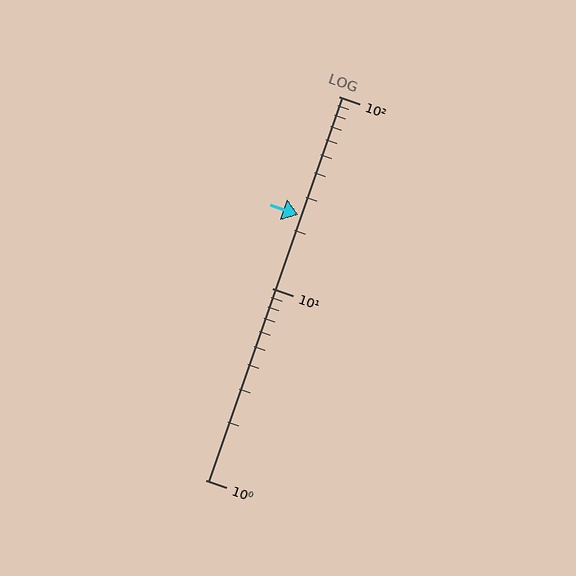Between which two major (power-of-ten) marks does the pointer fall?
The pointer is between 10 and 100.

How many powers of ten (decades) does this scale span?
The scale spans 2 decades, from 1 to 100.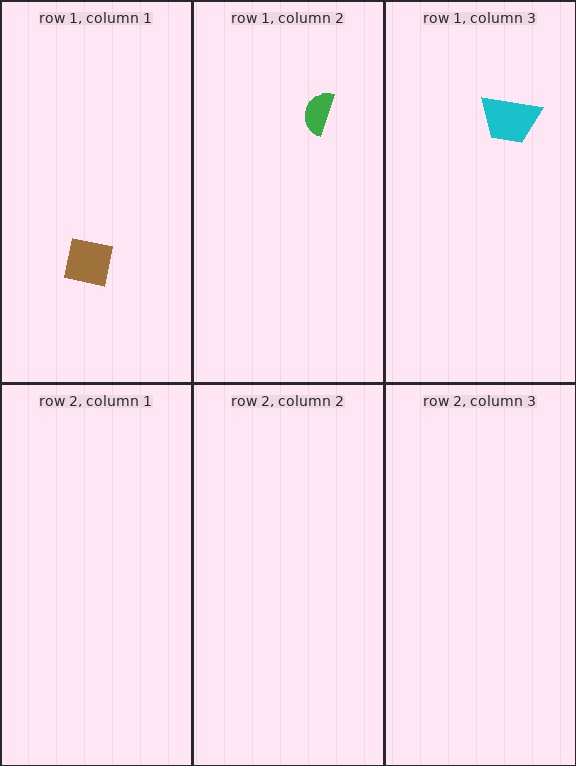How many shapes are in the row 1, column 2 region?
1.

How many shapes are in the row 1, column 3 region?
1.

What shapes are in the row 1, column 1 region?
The brown square.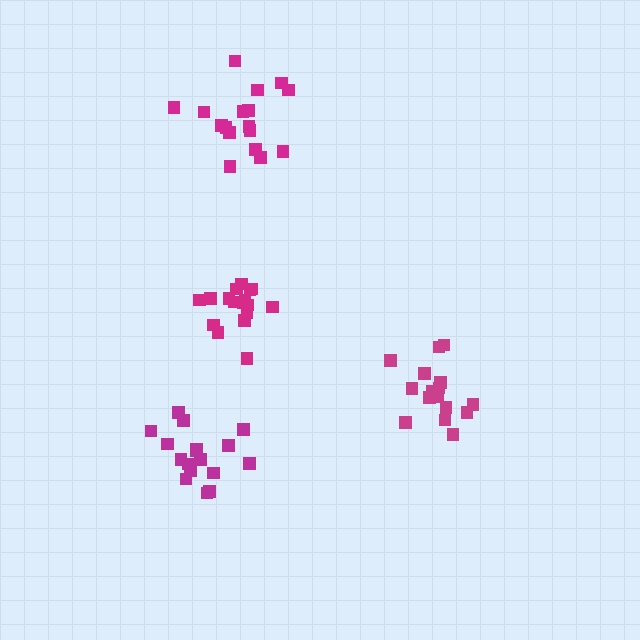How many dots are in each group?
Group 1: 17 dots, Group 2: 17 dots, Group 3: 16 dots, Group 4: 17 dots (67 total).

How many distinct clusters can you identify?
There are 4 distinct clusters.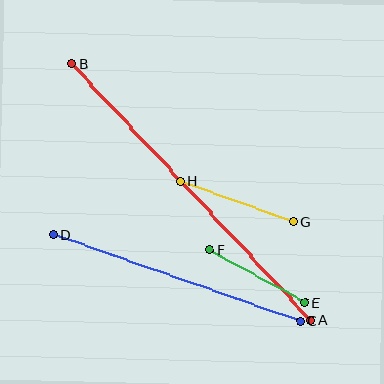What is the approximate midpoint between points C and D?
The midpoint is at approximately (177, 278) pixels.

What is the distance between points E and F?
The distance is approximately 109 pixels.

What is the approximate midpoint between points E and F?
The midpoint is at approximately (257, 276) pixels.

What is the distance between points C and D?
The distance is approximately 262 pixels.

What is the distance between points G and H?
The distance is approximately 120 pixels.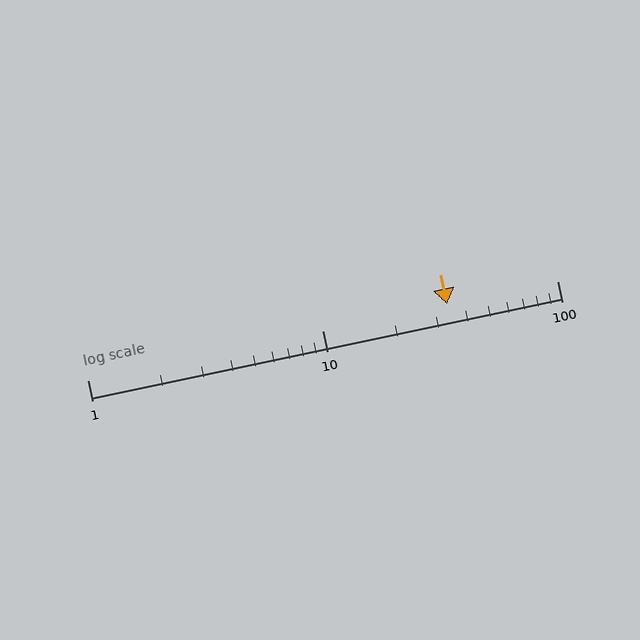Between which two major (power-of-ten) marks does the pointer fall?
The pointer is between 10 and 100.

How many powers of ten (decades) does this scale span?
The scale spans 2 decades, from 1 to 100.